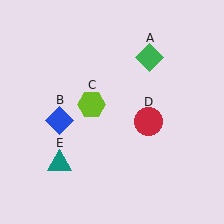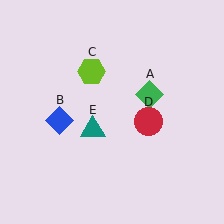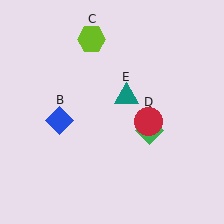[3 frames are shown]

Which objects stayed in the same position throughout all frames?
Blue diamond (object B) and red circle (object D) remained stationary.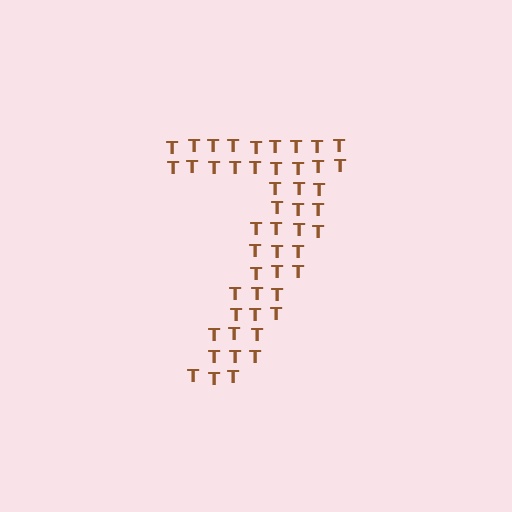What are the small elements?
The small elements are letter T's.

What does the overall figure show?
The overall figure shows the digit 7.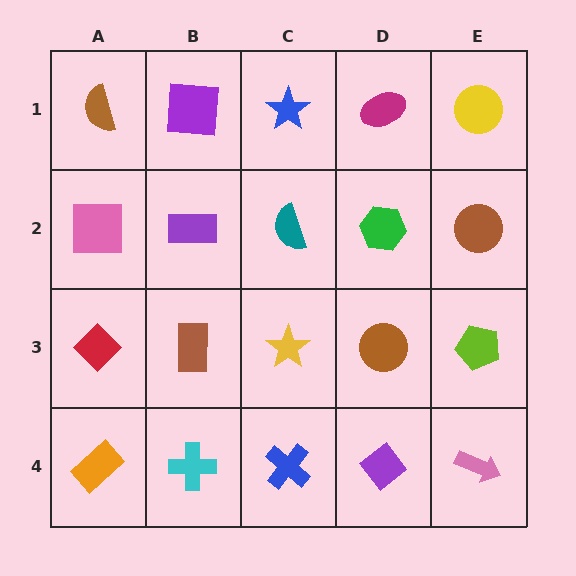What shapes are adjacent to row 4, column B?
A brown rectangle (row 3, column B), an orange rectangle (row 4, column A), a blue cross (row 4, column C).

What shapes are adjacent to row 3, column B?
A purple rectangle (row 2, column B), a cyan cross (row 4, column B), a red diamond (row 3, column A), a yellow star (row 3, column C).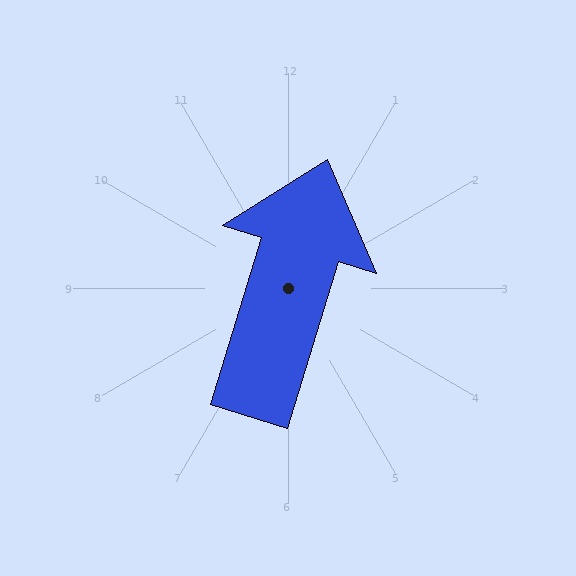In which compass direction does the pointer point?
North.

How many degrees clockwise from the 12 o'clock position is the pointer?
Approximately 17 degrees.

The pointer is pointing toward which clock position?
Roughly 1 o'clock.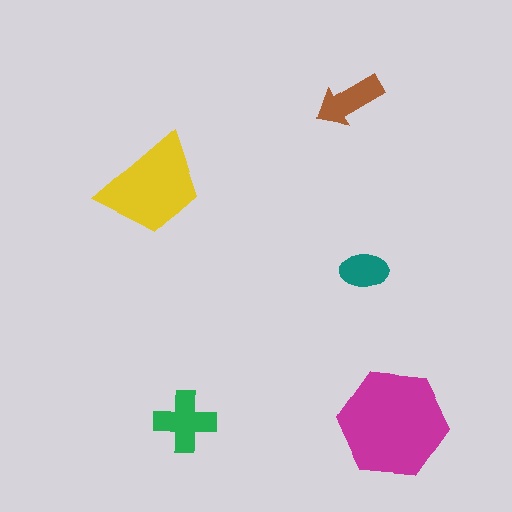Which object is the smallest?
The teal ellipse.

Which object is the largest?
The magenta hexagon.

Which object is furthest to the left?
The yellow trapezoid is leftmost.